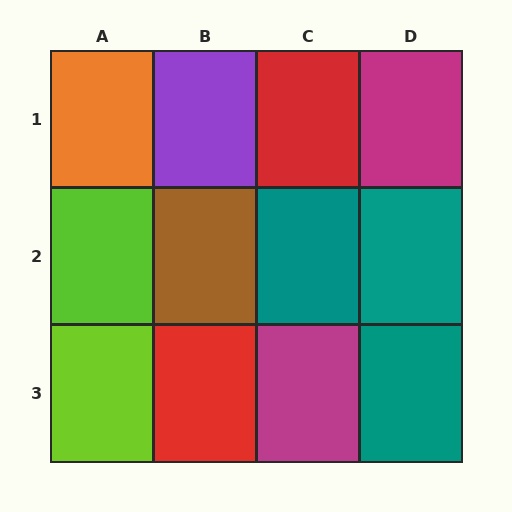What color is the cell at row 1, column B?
Purple.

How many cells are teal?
3 cells are teal.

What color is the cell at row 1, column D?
Magenta.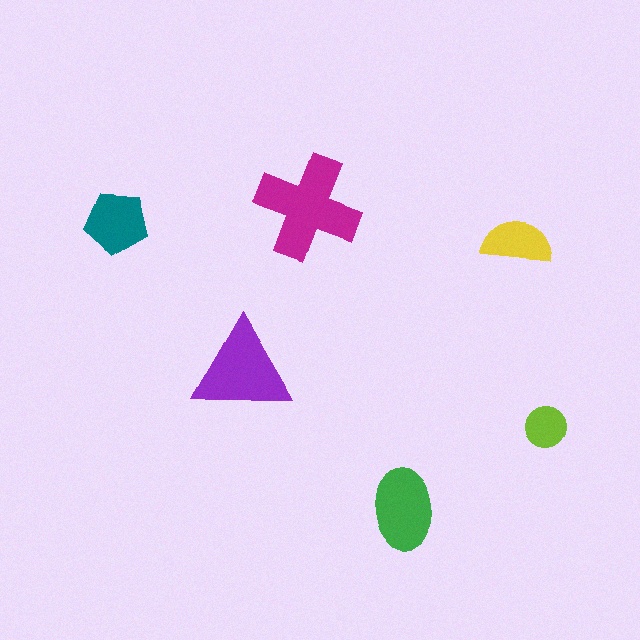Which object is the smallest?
The lime circle.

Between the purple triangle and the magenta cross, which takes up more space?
The magenta cross.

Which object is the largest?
The magenta cross.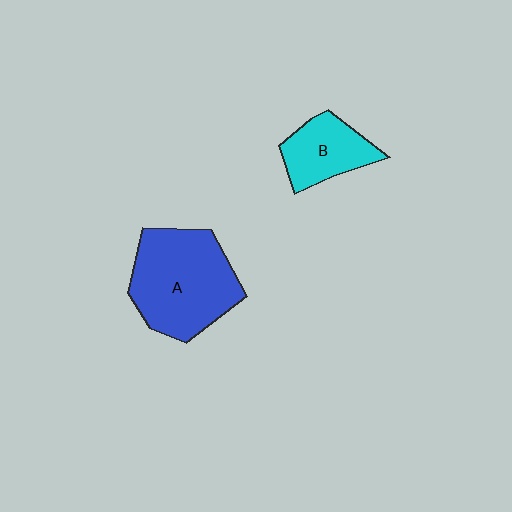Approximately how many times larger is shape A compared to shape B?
Approximately 2.0 times.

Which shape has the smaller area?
Shape B (cyan).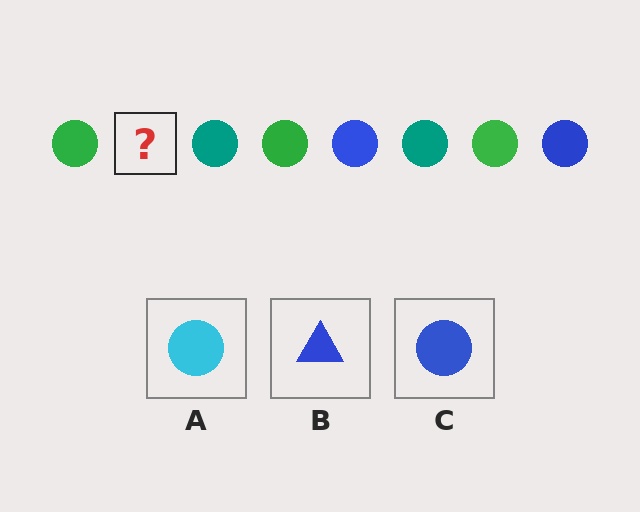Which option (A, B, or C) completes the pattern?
C.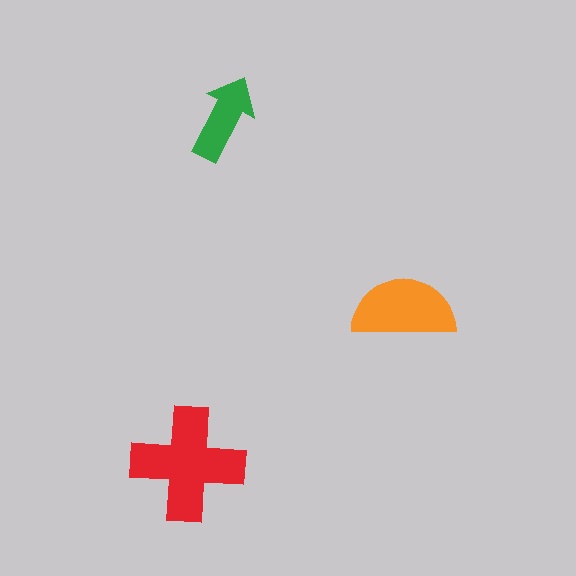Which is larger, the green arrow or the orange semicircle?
The orange semicircle.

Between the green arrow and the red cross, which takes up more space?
The red cross.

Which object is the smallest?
The green arrow.